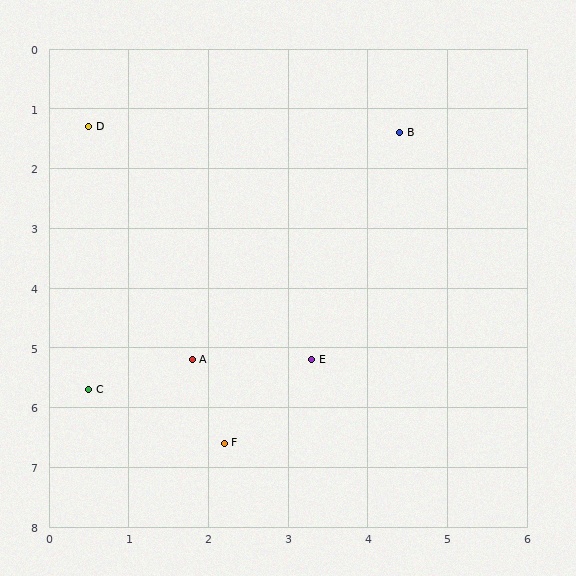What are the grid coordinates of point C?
Point C is at approximately (0.5, 5.7).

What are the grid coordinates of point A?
Point A is at approximately (1.8, 5.2).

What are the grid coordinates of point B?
Point B is at approximately (4.4, 1.4).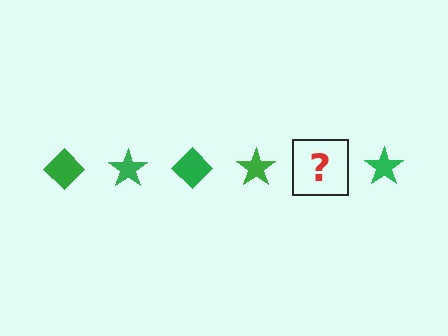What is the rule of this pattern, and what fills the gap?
The rule is that the pattern cycles through diamond, star shapes in green. The gap should be filled with a green diamond.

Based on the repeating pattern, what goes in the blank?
The blank should be a green diamond.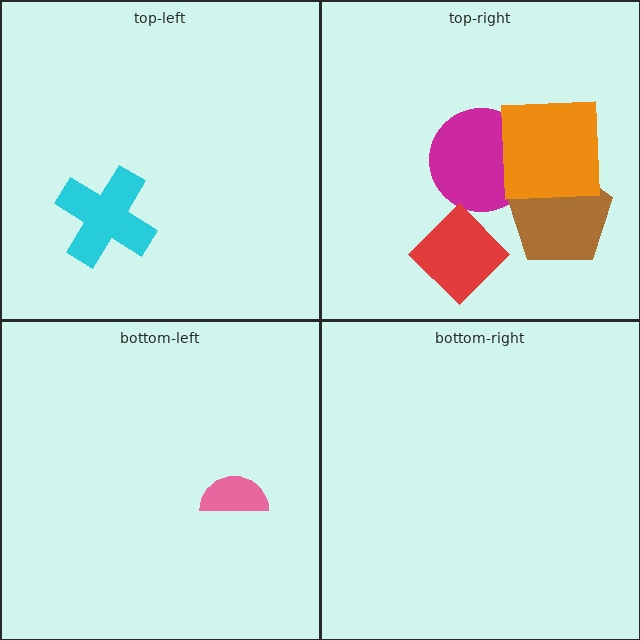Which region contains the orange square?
The top-right region.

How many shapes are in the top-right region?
4.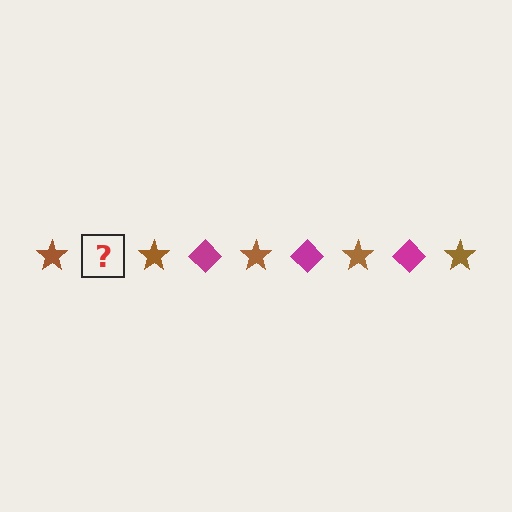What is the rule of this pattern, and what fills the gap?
The rule is that the pattern alternates between brown star and magenta diamond. The gap should be filled with a magenta diamond.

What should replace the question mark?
The question mark should be replaced with a magenta diamond.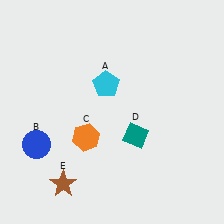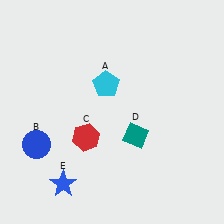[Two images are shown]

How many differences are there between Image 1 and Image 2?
There are 2 differences between the two images.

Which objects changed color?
C changed from orange to red. E changed from brown to blue.